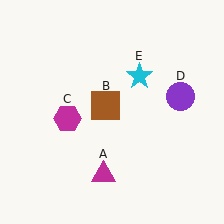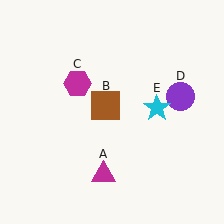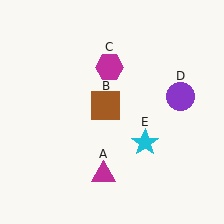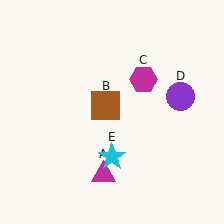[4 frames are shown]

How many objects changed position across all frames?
2 objects changed position: magenta hexagon (object C), cyan star (object E).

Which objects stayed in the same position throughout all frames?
Magenta triangle (object A) and brown square (object B) and purple circle (object D) remained stationary.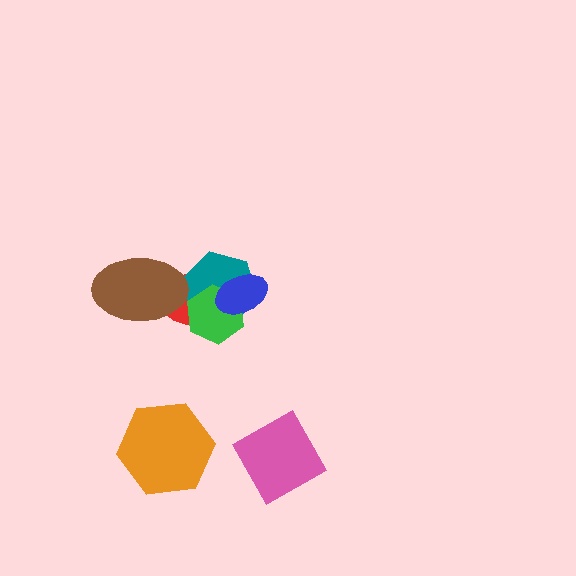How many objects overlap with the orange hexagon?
0 objects overlap with the orange hexagon.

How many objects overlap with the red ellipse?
4 objects overlap with the red ellipse.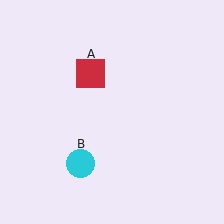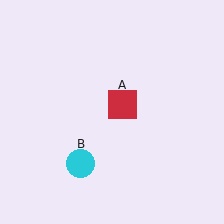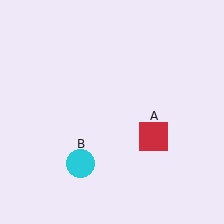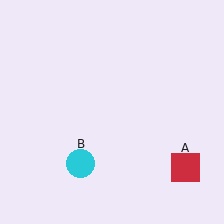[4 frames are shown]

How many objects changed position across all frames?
1 object changed position: red square (object A).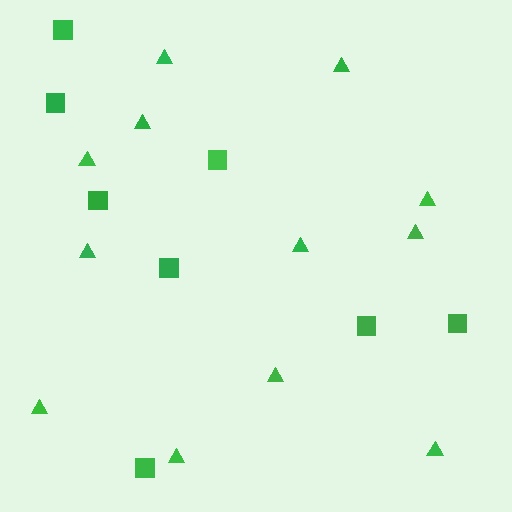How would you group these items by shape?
There are 2 groups: one group of triangles (12) and one group of squares (8).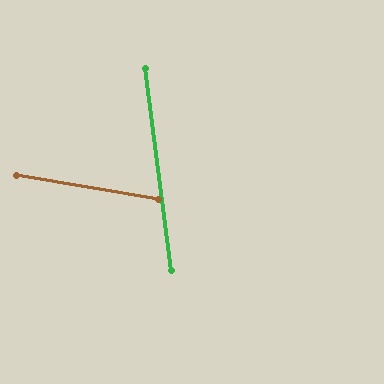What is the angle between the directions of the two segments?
Approximately 73 degrees.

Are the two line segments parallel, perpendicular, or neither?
Neither parallel nor perpendicular — they differ by about 73°.